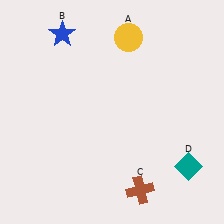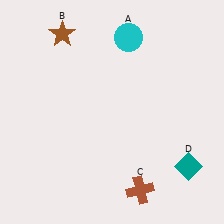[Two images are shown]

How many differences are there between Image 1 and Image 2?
There are 2 differences between the two images.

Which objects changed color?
A changed from yellow to cyan. B changed from blue to brown.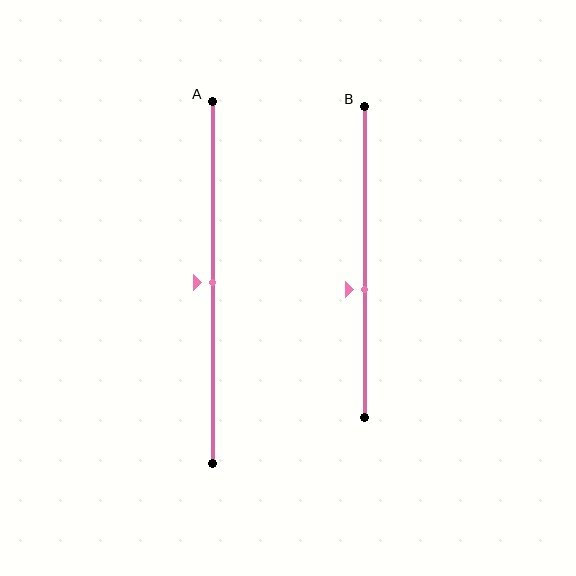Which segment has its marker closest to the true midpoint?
Segment A has its marker closest to the true midpoint.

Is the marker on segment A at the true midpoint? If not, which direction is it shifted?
Yes, the marker on segment A is at the true midpoint.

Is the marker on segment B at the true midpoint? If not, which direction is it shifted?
No, the marker on segment B is shifted downward by about 9% of the segment length.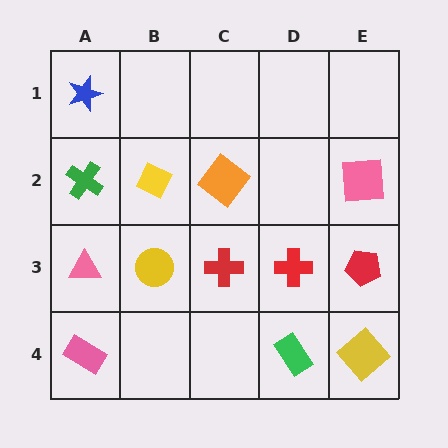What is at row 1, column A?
A blue star.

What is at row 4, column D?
A green rectangle.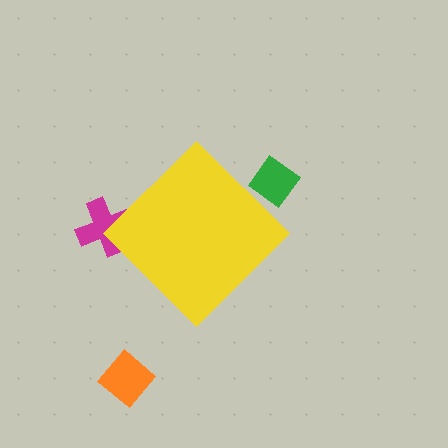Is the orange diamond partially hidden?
No, the orange diamond is fully visible.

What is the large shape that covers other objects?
A yellow diamond.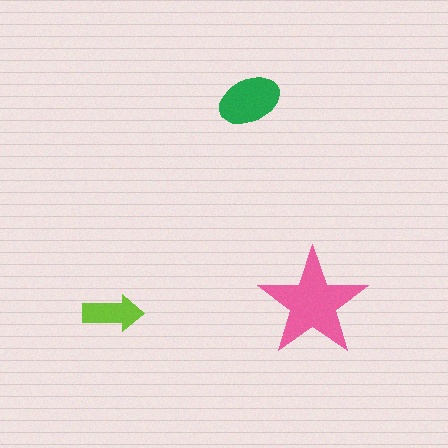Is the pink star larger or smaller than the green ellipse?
Larger.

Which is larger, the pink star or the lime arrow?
The pink star.